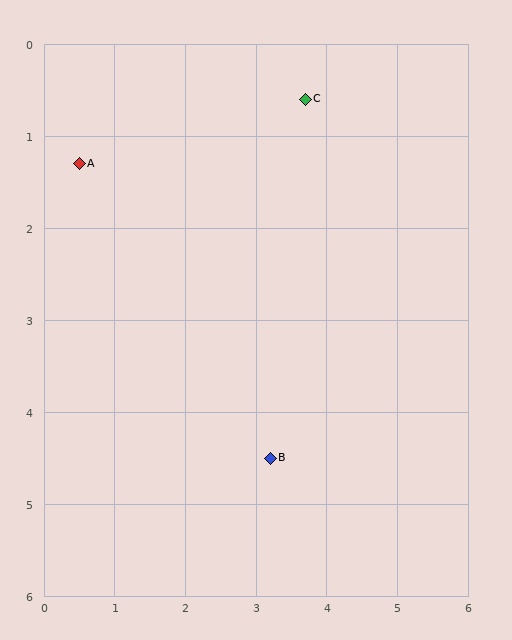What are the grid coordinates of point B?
Point B is at approximately (3.2, 4.5).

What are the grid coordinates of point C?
Point C is at approximately (3.7, 0.6).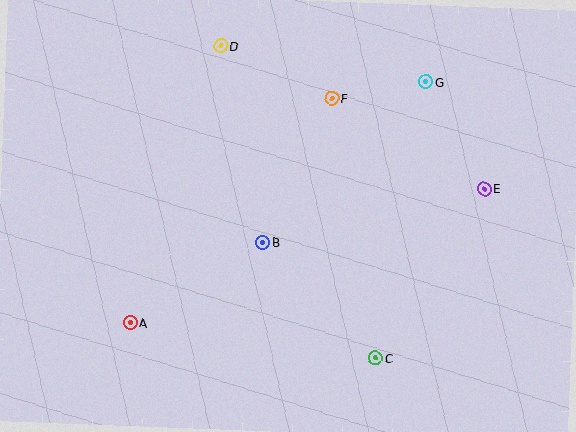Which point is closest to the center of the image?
Point B at (263, 242) is closest to the center.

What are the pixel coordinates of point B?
Point B is at (263, 242).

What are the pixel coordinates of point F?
Point F is at (332, 98).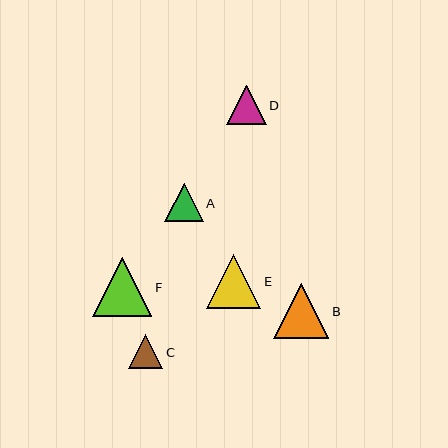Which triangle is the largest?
Triangle F is the largest with a size of approximately 59 pixels.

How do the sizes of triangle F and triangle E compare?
Triangle F and triangle E are approximately the same size.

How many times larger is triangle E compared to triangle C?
Triangle E is approximately 1.6 times the size of triangle C.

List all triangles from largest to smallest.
From largest to smallest: F, B, E, D, A, C.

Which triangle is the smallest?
Triangle C is the smallest with a size of approximately 34 pixels.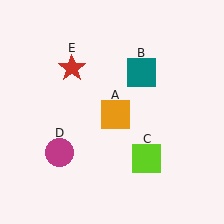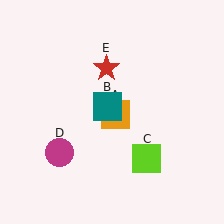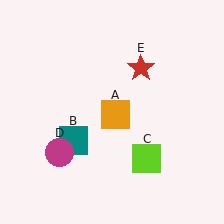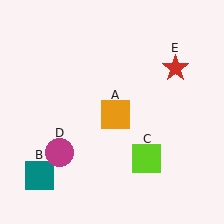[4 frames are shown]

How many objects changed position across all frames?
2 objects changed position: teal square (object B), red star (object E).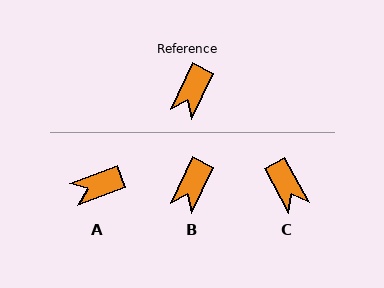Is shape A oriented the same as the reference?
No, it is off by about 44 degrees.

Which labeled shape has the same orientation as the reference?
B.